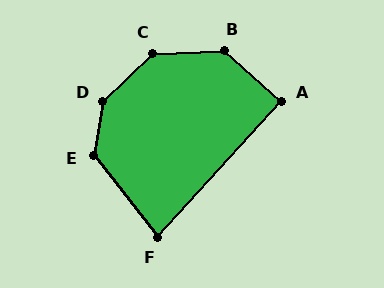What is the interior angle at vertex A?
Approximately 90 degrees (approximately right).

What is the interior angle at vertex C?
Approximately 138 degrees (obtuse).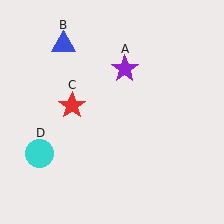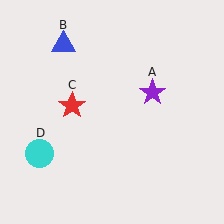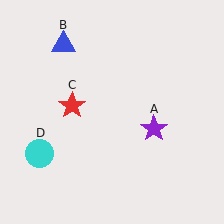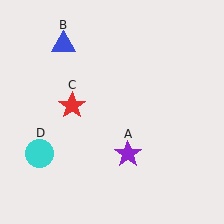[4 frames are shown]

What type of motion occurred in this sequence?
The purple star (object A) rotated clockwise around the center of the scene.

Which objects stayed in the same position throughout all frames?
Blue triangle (object B) and red star (object C) and cyan circle (object D) remained stationary.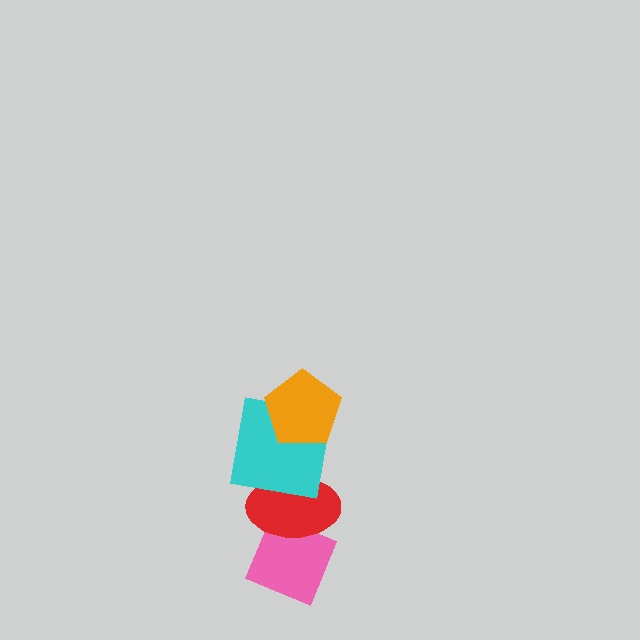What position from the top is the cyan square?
The cyan square is 2nd from the top.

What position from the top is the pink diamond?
The pink diamond is 4th from the top.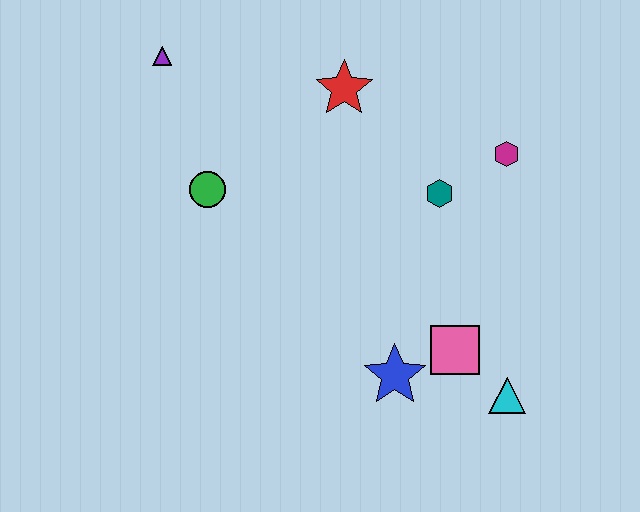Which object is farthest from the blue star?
The purple triangle is farthest from the blue star.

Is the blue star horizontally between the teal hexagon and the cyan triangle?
No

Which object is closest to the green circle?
The purple triangle is closest to the green circle.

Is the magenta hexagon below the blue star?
No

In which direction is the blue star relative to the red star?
The blue star is below the red star.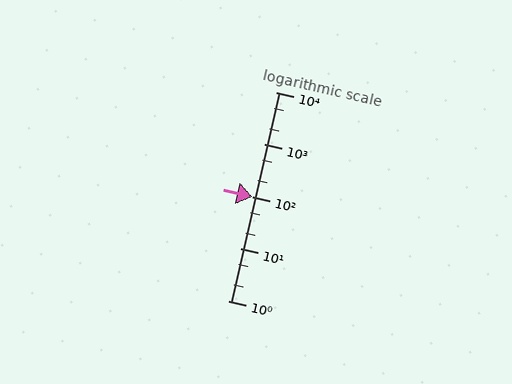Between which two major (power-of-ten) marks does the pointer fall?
The pointer is between 100 and 1000.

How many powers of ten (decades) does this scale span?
The scale spans 4 decades, from 1 to 10000.